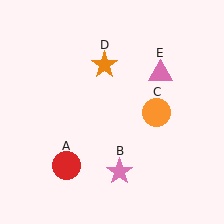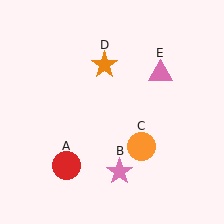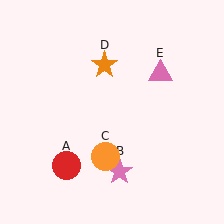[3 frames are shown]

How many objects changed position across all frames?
1 object changed position: orange circle (object C).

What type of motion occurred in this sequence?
The orange circle (object C) rotated clockwise around the center of the scene.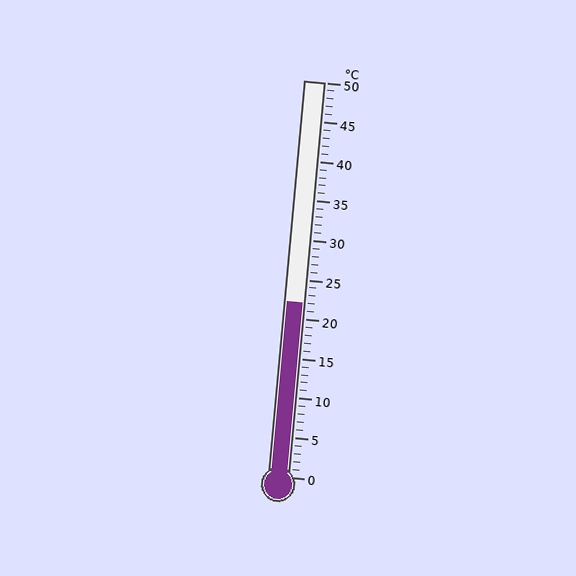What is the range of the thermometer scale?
The thermometer scale ranges from 0°C to 50°C.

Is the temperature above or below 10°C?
The temperature is above 10°C.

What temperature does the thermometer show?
The thermometer shows approximately 22°C.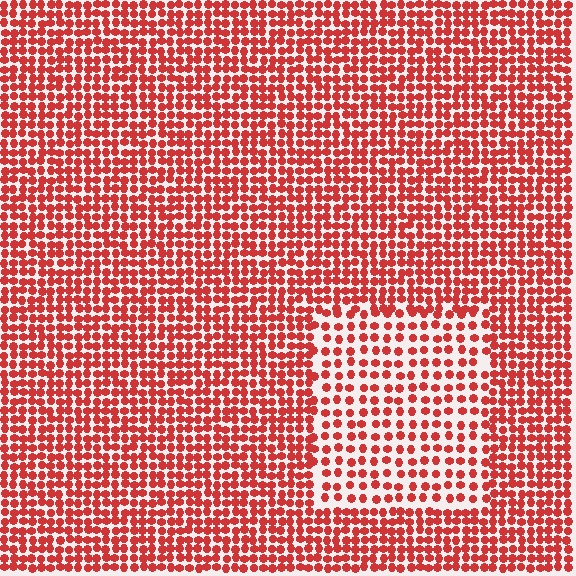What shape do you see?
I see a rectangle.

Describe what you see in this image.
The image contains small red elements arranged at two different densities. A rectangle-shaped region is visible where the elements are less densely packed than the surrounding area.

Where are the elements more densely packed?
The elements are more densely packed outside the rectangle boundary.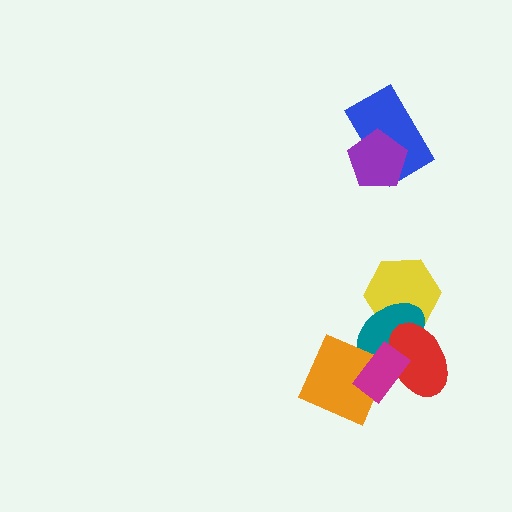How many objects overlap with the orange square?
1 object overlaps with the orange square.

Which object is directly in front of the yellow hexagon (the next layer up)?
The teal ellipse is directly in front of the yellow hexagon.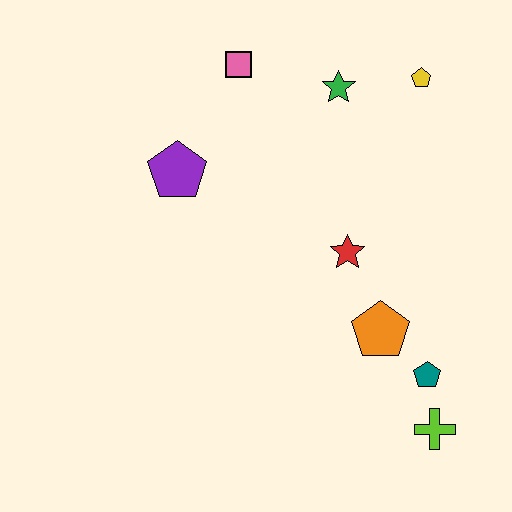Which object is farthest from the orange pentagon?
The pink square is farthest from the orange pentagon.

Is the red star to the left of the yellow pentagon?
Yes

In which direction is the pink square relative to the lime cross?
The pink square is above the lime cross.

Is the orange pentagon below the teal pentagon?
No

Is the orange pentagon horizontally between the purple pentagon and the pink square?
No